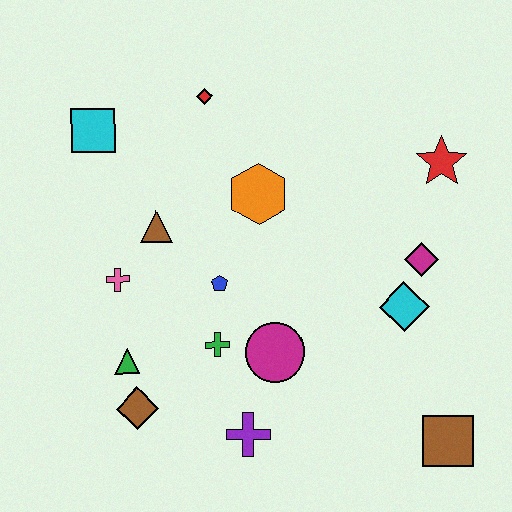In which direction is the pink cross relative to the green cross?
The pink cross is to the left of the green cross.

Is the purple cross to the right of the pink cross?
Yes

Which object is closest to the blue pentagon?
The green cross is closest to the blue pentagon.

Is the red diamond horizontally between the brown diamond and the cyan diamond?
Yes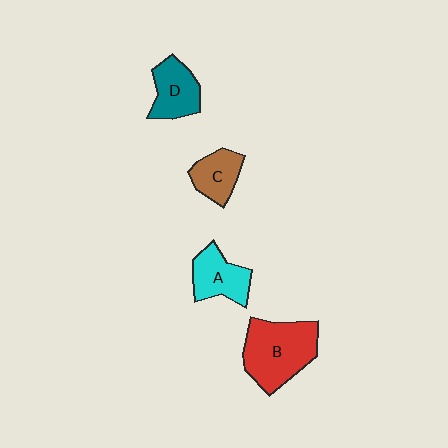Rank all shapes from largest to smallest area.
From largest to smallest: B (red), A (cyan), D (teal), C (brown).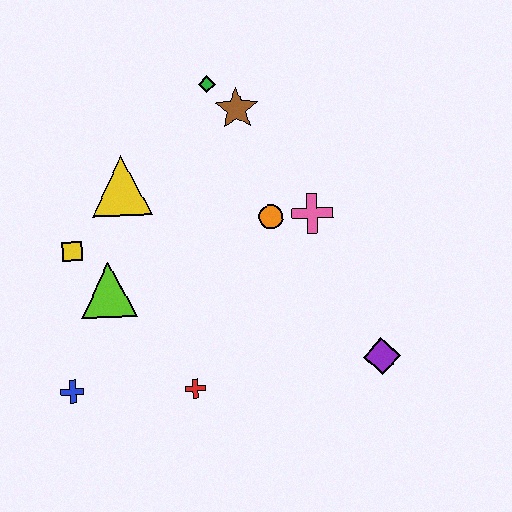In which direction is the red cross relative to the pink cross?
The red cross is below the pink cross.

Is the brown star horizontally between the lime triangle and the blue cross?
No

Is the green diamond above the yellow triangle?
Yes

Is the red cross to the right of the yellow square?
Yes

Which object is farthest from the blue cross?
The green diamond is farthest from the blue cross.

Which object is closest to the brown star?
The green diamond is closest to the brown star.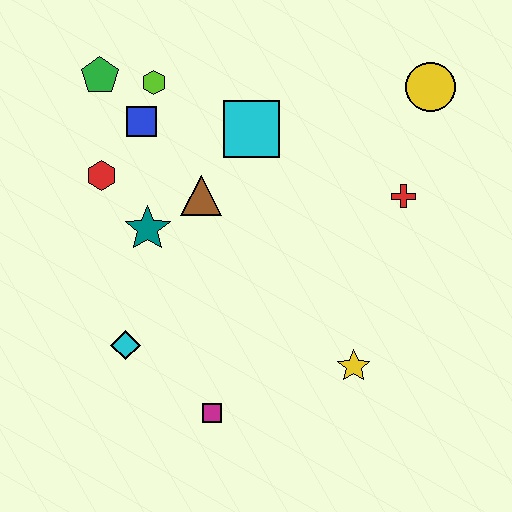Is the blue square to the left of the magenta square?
Yes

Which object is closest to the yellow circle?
The red cross is closest to the yellow circle.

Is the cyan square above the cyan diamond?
Yes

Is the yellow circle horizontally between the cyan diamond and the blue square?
No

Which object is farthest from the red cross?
The green pentagon is farthest from the red cross.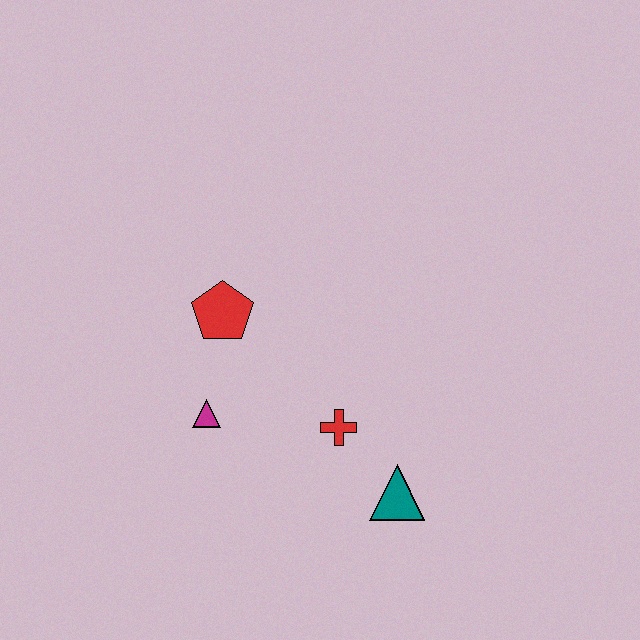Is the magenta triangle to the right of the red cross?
No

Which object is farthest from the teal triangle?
The red pentagon is farthest from the teal triangle.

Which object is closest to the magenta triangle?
The red pentagon is closest to the magenta triangle.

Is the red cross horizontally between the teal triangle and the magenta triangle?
Yes